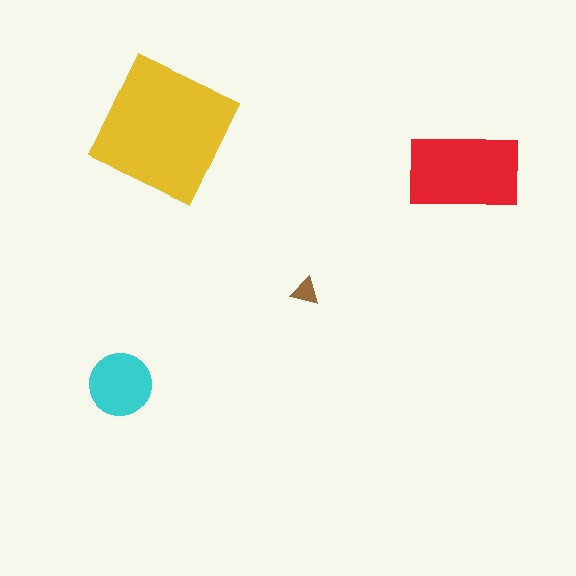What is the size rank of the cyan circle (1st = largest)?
3rd.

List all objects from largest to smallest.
The yellow square, the red rectangle, the cyan circle, the brown triangle.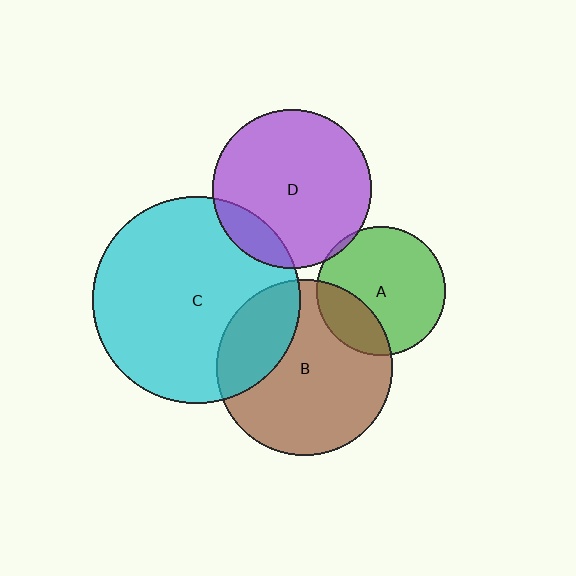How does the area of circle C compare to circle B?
Approximately 1.4 times.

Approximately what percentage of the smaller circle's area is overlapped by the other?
Approximately 5%.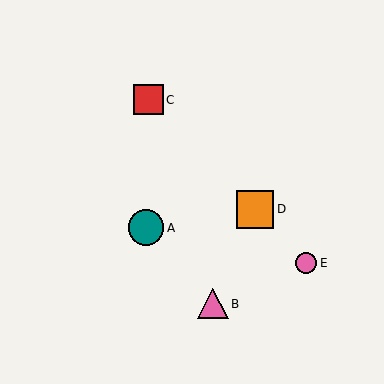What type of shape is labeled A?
Shape A is a teal circle.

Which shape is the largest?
The orange square (labeled D) is the largest.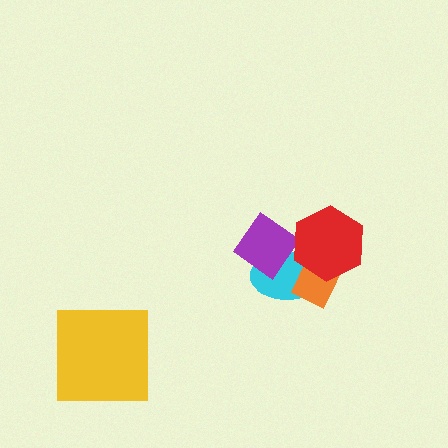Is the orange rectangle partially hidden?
Yes, it is partially covered by another shape.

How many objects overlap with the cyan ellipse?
3 objects overlap with the cyan ellipse.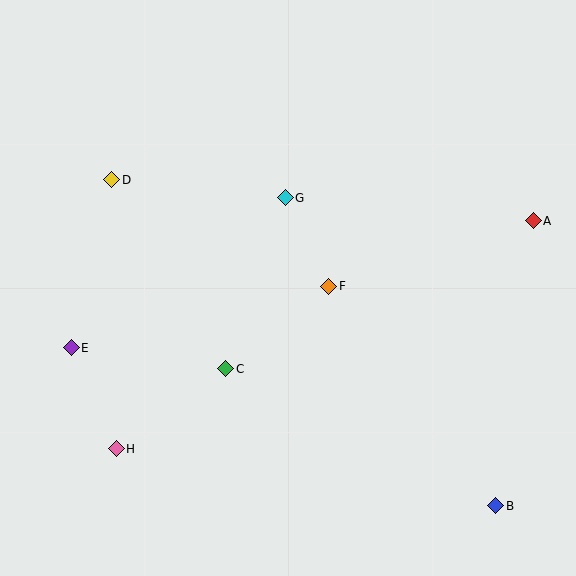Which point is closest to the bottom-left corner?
Point H is closest to the bottom-left corner.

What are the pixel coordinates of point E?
Point E is at (71, 348).